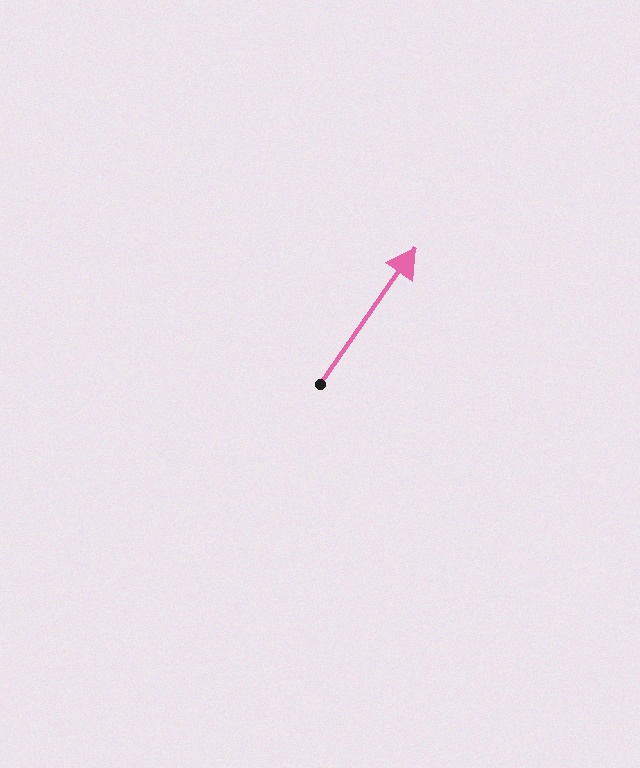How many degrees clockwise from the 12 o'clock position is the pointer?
Approximately 35 degrees.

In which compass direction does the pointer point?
Northeast.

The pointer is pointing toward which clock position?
Roughly 1 o'clock.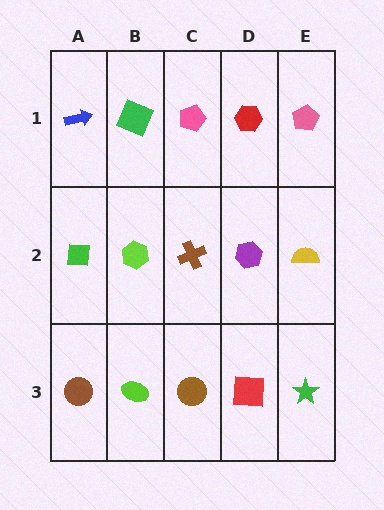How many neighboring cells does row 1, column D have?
3.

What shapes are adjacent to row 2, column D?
A red hexagon (row 1, column D), a red square (row 3, column D), a brown cross (row 2, column C), a yellow semicircle (row 2, column E).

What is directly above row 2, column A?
A blue arrow.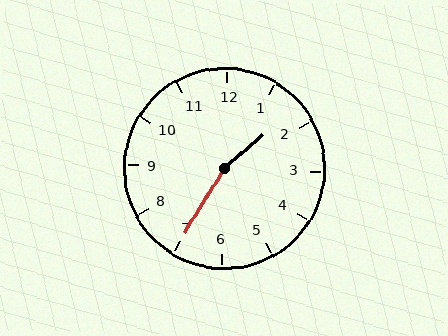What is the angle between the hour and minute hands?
Approximately 162 degrees.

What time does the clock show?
1:35.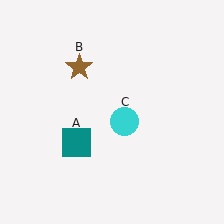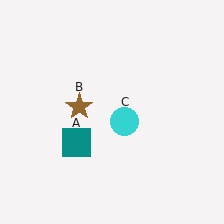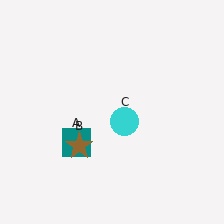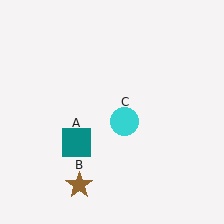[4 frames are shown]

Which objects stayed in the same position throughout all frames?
Teal square (object A) and cyan circle (object C) remained stationary.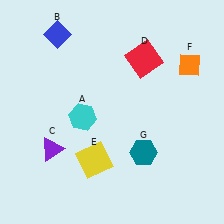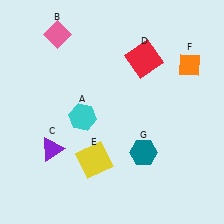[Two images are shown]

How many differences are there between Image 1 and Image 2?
There is 1 difference between the two images.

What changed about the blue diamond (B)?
In Image 1, B is blue. In Image 2, it changed to pink.